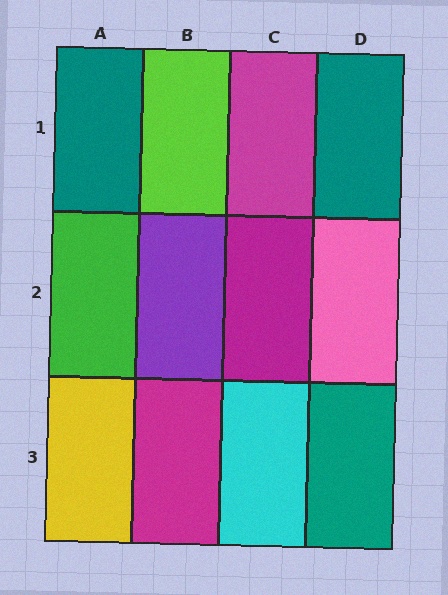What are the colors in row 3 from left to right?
Yellow, magenta, cyan, teal.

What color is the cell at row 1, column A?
Teal.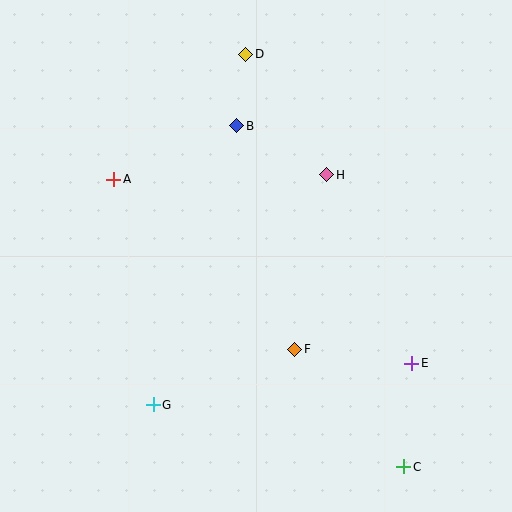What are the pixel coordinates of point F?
Point F is at (295, 349).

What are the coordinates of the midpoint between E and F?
The midpoint between E and F is at (353, 356).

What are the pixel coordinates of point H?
Point H is at (327, 175).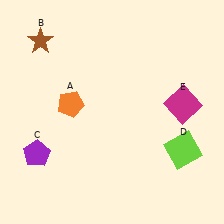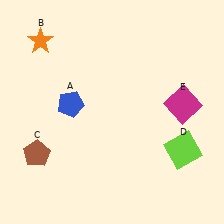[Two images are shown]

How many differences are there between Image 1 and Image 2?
There are 3 differences between the two images.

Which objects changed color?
A changed from orange to blue. B changed from brown to orange. C changed from purple to brown.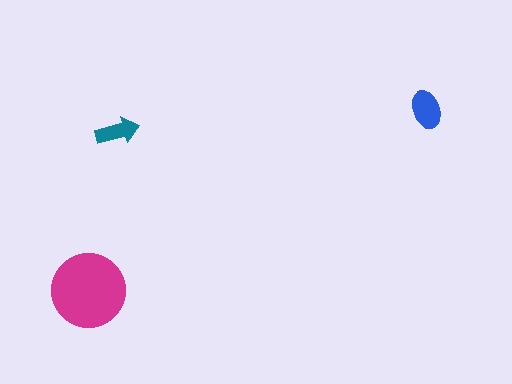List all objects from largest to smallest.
The magenta circle, the blue ellipse, the teal arrow.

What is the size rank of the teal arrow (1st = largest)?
3rd.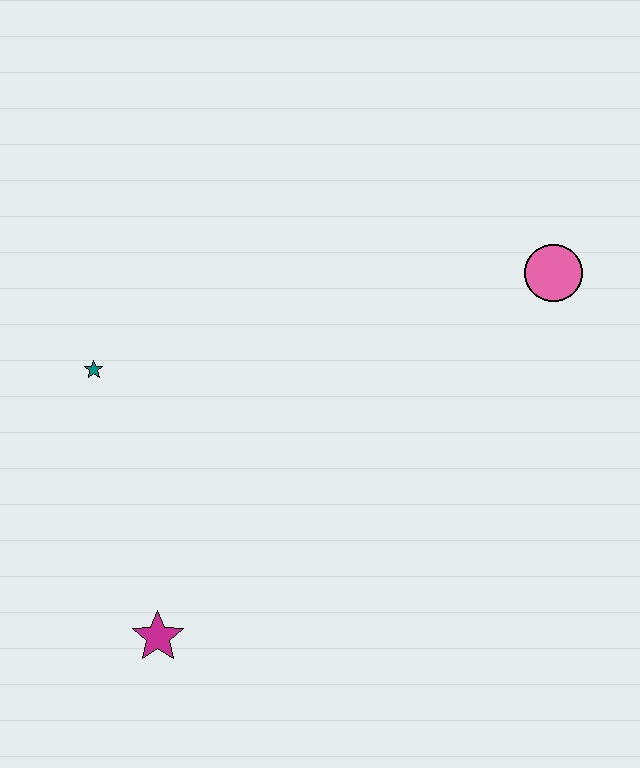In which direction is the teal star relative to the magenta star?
The teal star is above the magenta star.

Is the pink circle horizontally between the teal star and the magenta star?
No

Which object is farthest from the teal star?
The pink circle is farthest from the teal star.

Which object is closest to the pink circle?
The teal star is closest to the pink circle.